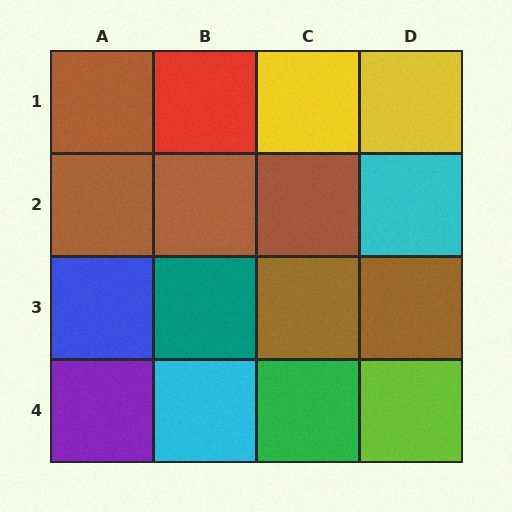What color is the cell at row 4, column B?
Cyan.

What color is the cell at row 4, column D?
Lime.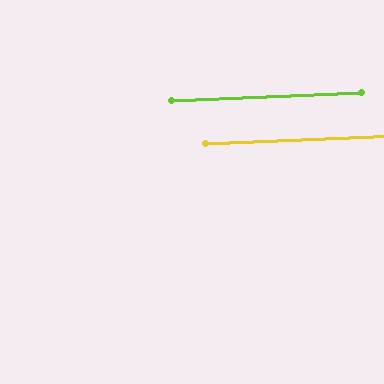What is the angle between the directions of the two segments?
Approximately 0 degrees.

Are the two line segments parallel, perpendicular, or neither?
Parallel — their directions differ by only 0.1°.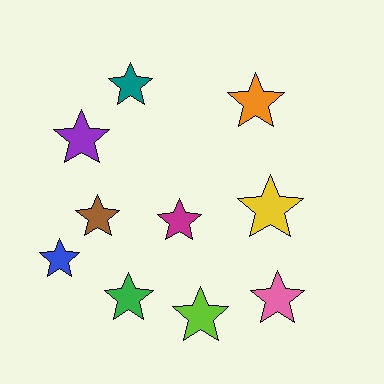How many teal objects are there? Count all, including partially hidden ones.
There is 1 teal object.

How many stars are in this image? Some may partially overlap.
There are 10 stars.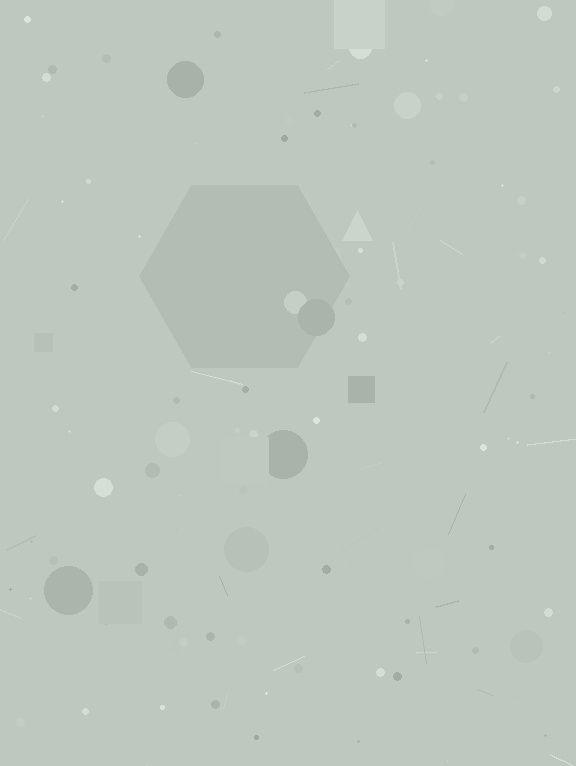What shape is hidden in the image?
A hexagon is hidden in the image.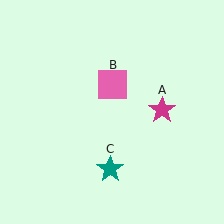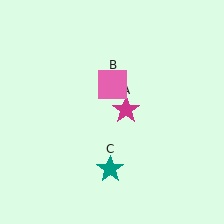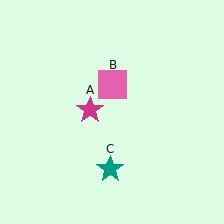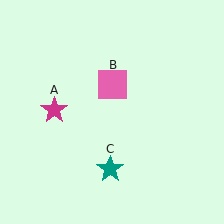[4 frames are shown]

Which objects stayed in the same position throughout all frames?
Pink square (object B) and teal star (object C) remained stationary.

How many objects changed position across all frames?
1 object changed position: magenta star (object A).